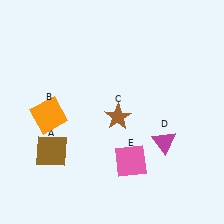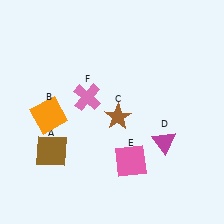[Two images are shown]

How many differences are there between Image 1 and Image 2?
There is 1 difference between the two images.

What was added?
A pink cross (F) was added in Image 2.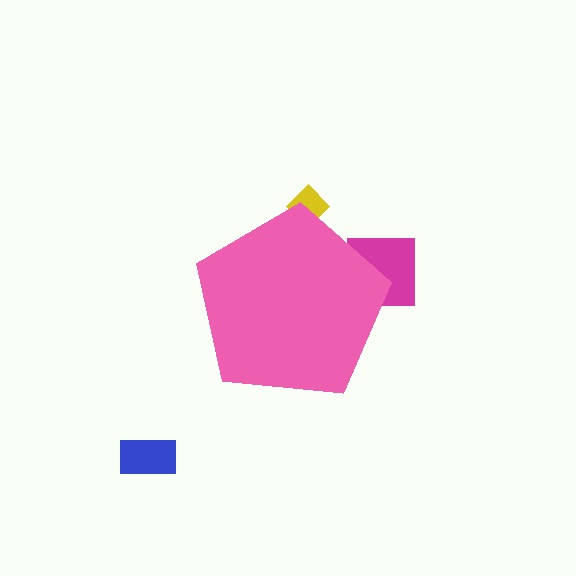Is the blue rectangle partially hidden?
No, the blue rectangle is fully visible.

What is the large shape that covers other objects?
A pink pentagon.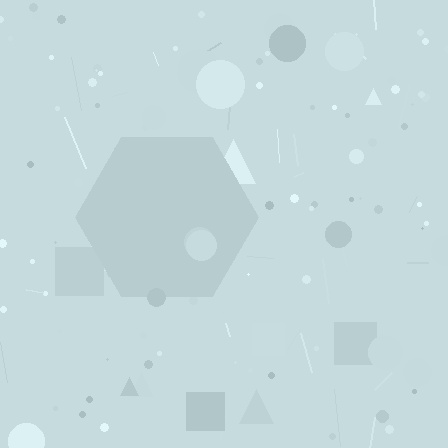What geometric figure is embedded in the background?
A hexagon is embedded in the background.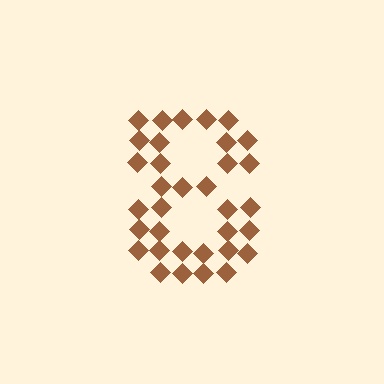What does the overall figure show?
The overall figure shows the digit 8.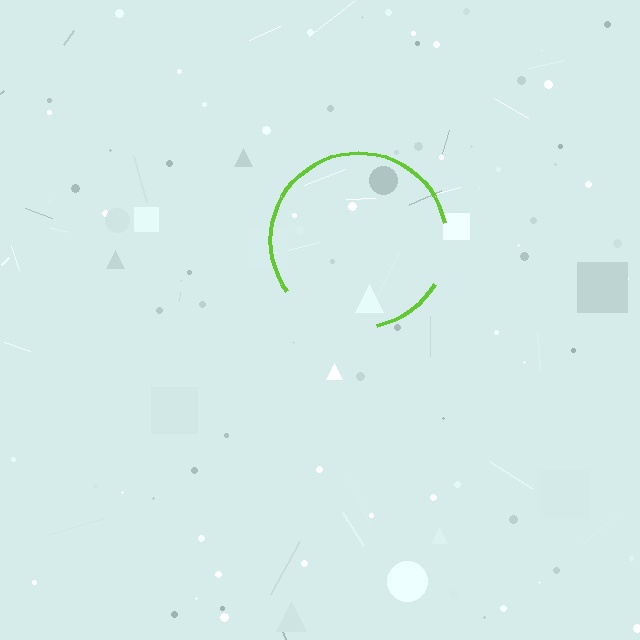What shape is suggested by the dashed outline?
The dashed outline suggests a circle.